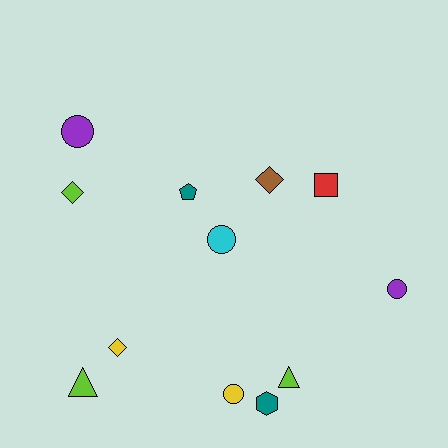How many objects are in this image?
There are 12 objects.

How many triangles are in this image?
There are 2 triangles.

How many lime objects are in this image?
There are 3 lime objects.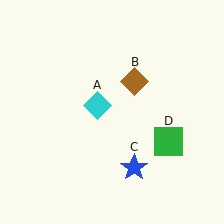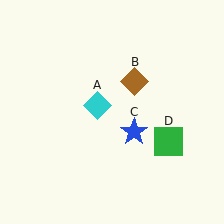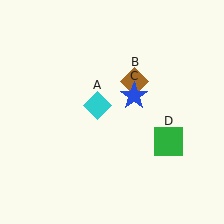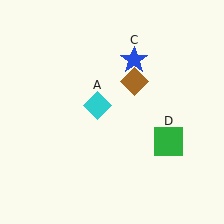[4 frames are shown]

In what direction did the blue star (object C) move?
The blue star (object C) moved up.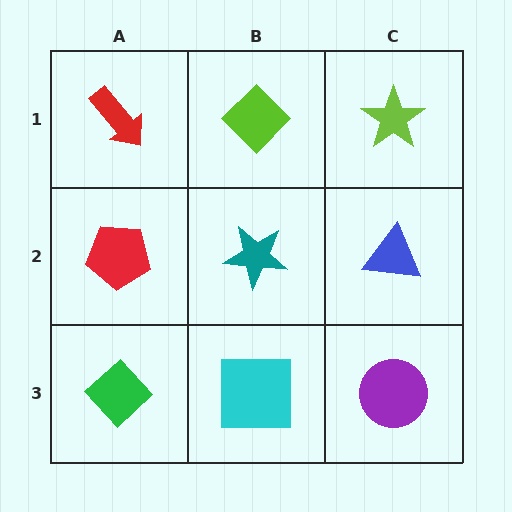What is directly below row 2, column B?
A cyan square.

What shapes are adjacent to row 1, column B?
A teal star (row 2, column B), a red arrow (row 1, column A), a lime star (row 1, column C).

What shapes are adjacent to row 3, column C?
A blue triangle (row 2, column C), a cyan square (row 3, column B).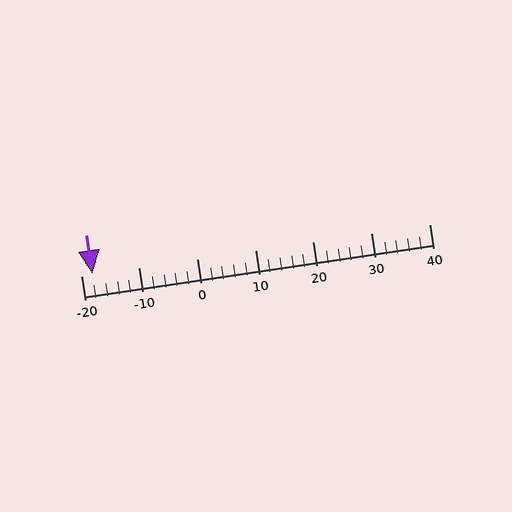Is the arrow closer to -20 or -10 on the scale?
The arrow is closer to -20.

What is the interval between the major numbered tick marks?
The major tick marks are spaced 10 units apart.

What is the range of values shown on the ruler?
The ruler shows values from -20 to 40.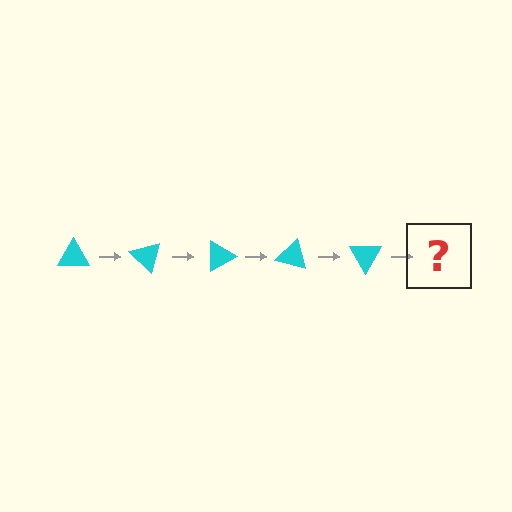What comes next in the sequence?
The next element should be a cyan triangle rotated 225 degrees.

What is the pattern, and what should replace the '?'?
The pattern is that the triangle rotates 45 degrees each step. The '?' should be a cyan triangle rotated 225 degrees.